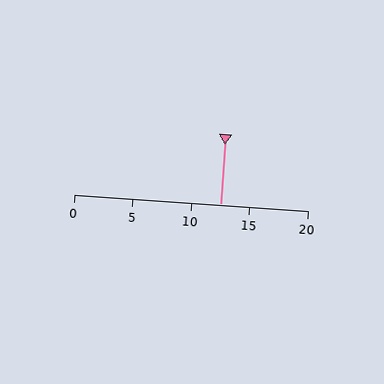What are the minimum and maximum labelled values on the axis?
The axis runs from 0 to 20.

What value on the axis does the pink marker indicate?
The marker indicates approximately 12.5.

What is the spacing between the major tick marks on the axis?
The major ticks are spaced 5 apart.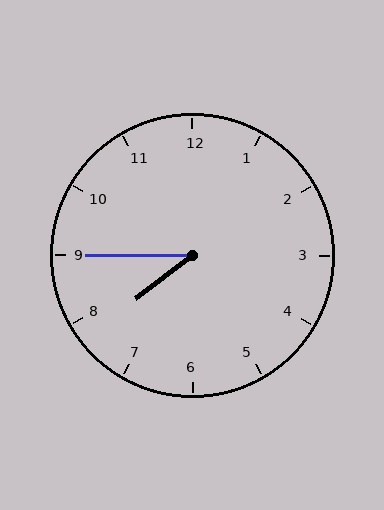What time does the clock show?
7:45.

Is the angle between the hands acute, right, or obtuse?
It is acute.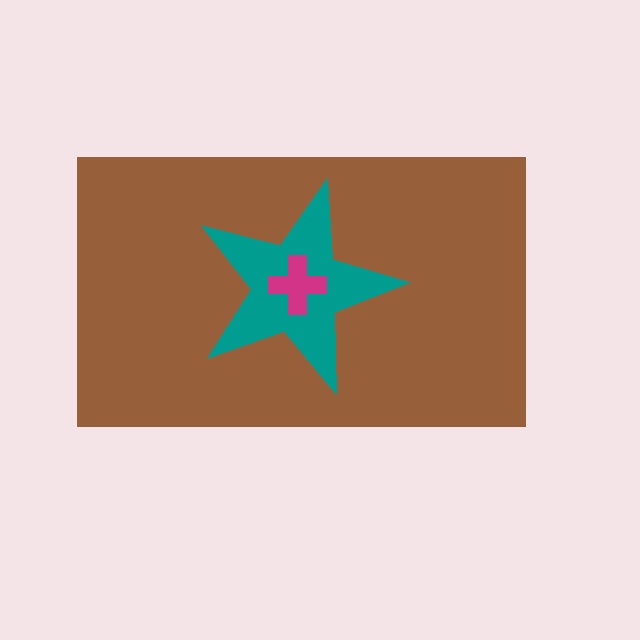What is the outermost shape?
The brown rectangle.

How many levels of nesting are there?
3.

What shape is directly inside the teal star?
The magenta cross.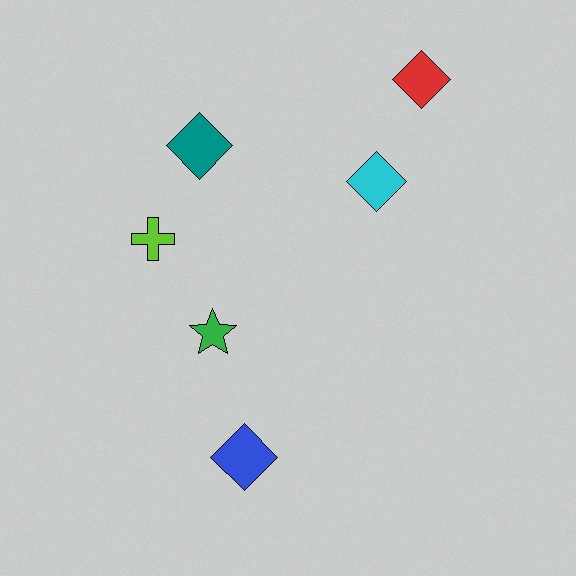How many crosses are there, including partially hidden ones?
There is 1 cross.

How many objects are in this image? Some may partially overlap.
There are 6 objects.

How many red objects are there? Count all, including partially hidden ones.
There is 1 red object.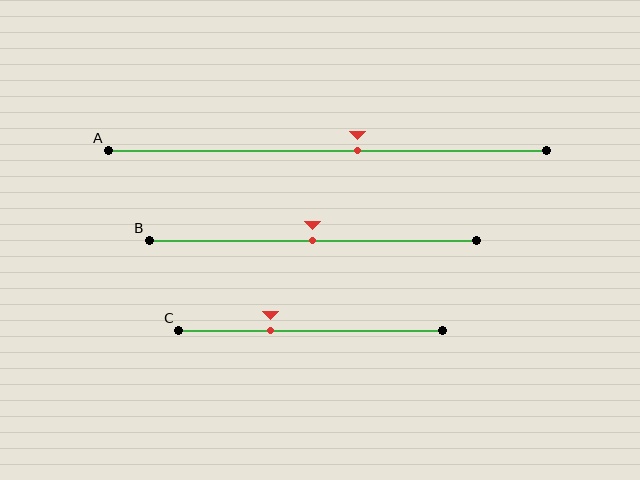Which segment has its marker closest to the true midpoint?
Segment B has its marker closest to the true midpoint.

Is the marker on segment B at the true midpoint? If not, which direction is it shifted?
Yes, the marker on segment B is at the true midpoint.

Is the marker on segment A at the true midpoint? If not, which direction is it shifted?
No, the marker on segment A is shifted to the right by about 7% of the segment length.